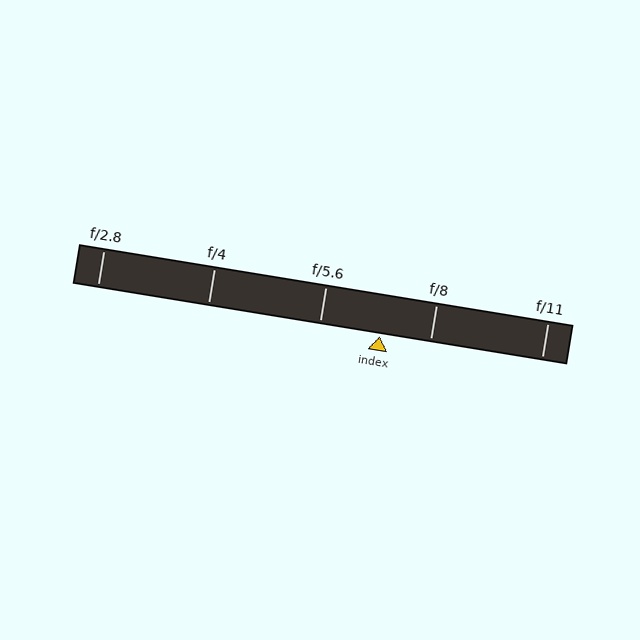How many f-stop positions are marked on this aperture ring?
There are 5 f-stop positions marked.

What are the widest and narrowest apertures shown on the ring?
The widest aperture shown is f/2.8 and the narrowest is f/11.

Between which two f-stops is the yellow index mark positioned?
The index mark is between f/5.6 and f/8.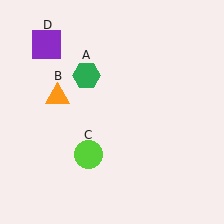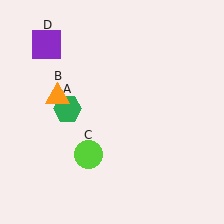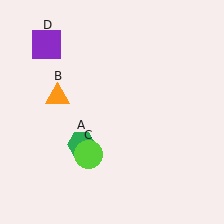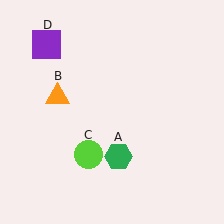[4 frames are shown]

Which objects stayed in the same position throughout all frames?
Orange triangle (object B) and lime circle (object C) and purple square (object D) remained stationary.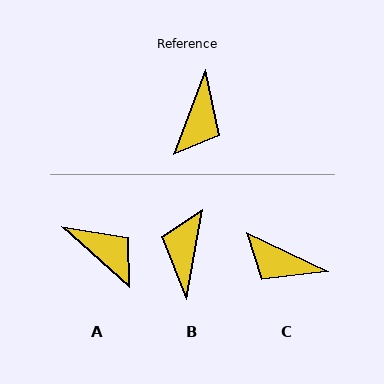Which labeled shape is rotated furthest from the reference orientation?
B, about 169 degrees away.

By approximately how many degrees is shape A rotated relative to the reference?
Approximately 69 degrees counter-clockwise.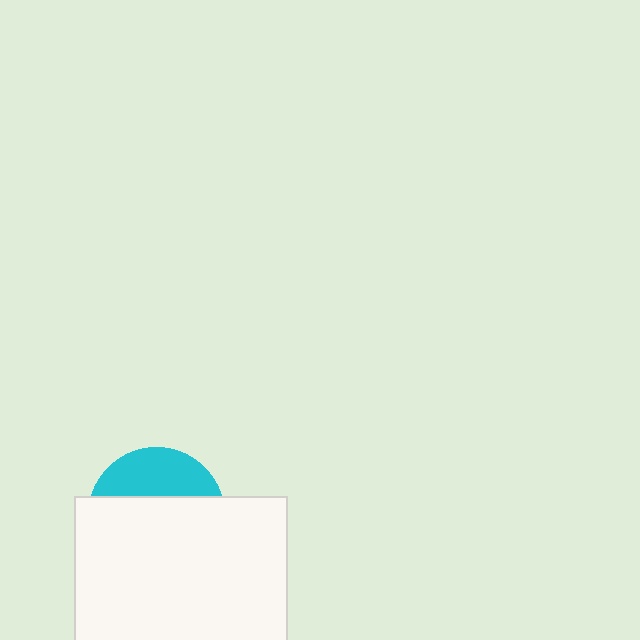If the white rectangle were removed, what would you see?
You would see the complete cyan circle.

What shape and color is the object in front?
The object in front is a white rectangle.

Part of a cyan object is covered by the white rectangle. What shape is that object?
It is a circle.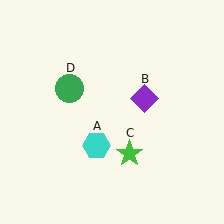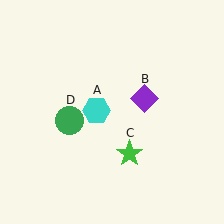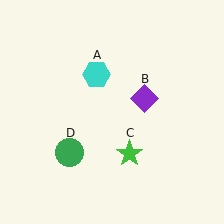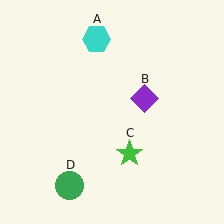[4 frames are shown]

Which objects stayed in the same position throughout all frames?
Purple diamond (object B) and green star (object C) remained stationary.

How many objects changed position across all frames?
2 objects changed position: cyan hexagon (object A), green circle (object D).